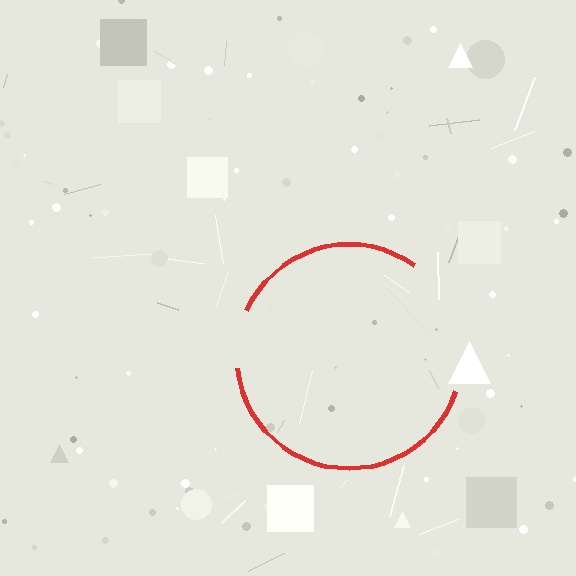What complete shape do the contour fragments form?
The contour fragments form a circle.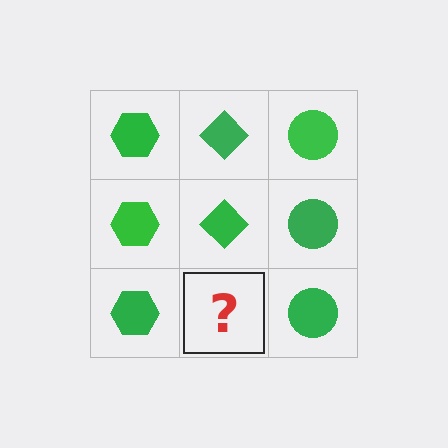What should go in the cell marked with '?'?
The missing cell should contain a green diamond.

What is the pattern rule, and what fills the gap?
The rule is that each column has a consistent shape. The gap should be filled with a green diamond.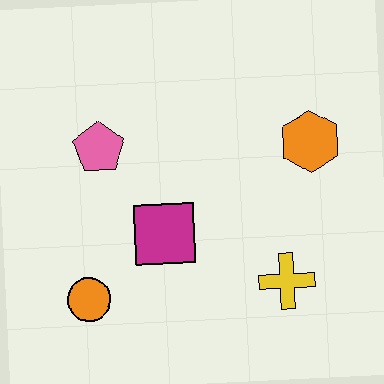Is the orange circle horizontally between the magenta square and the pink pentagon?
No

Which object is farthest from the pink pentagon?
The yellow cross is farthest from the pink pentagon.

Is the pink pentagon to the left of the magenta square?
Yes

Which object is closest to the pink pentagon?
The magenta square is closest to the pink pentagon.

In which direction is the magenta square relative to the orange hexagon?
The magenta square is to the left of the orange hexagon.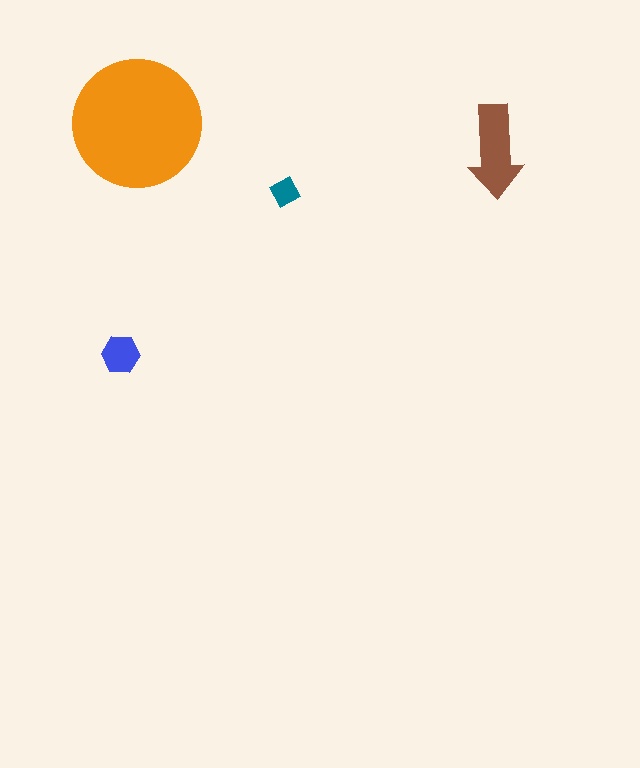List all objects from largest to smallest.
The orange circle, the brown arrow, the blue hexagon, the teal diamond.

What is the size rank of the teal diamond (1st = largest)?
4th.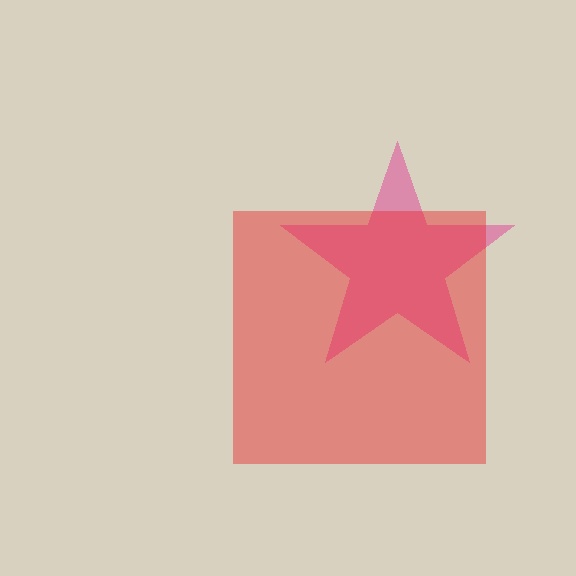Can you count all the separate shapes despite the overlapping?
Yes, there are 2 separate shapes.